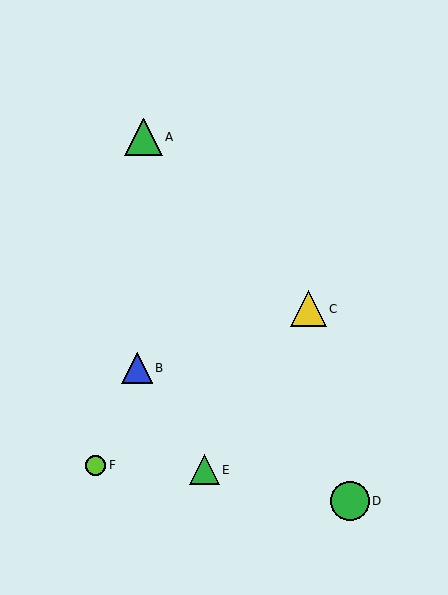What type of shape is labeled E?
Shape E is a green triangle.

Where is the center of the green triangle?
The center of the green triangle is at (144, 137).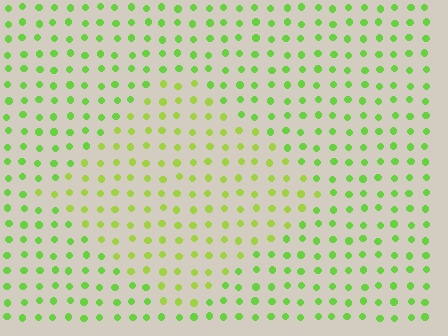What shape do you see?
I see a diamond.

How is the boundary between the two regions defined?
The boundary is defined purely by a slight shift in hue (about 23 degrees). Spacing, size, and orientation are identical on both sides.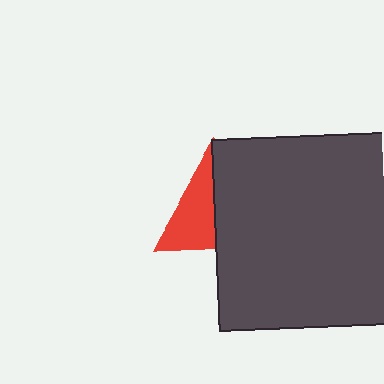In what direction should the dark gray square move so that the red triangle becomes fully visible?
The dark gray square should move right. That is the shortest direction to clear the overlap and leave the red triangle fully visible.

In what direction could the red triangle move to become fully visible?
The red triangle could move left. That would shift it out from behind the dark gray square entirely.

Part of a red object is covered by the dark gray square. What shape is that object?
It is a triangle.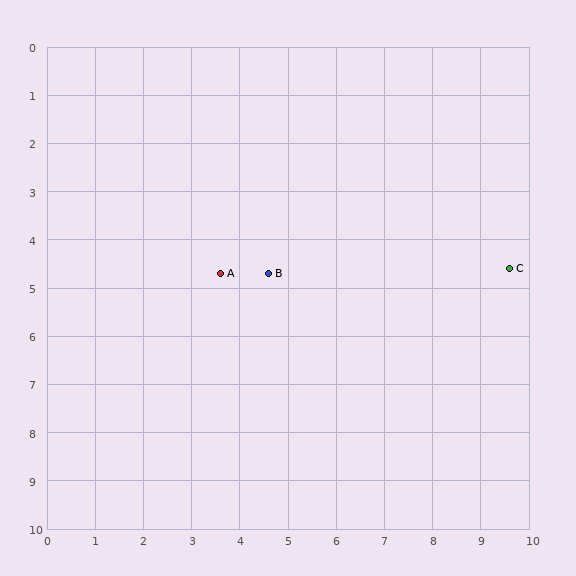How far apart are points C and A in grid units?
Points C and A are about 6.0 grid units apart.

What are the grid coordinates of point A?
Point A is at approximately (3.6, 4.7).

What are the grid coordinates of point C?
Point C is at approximately (9.6, 4.6).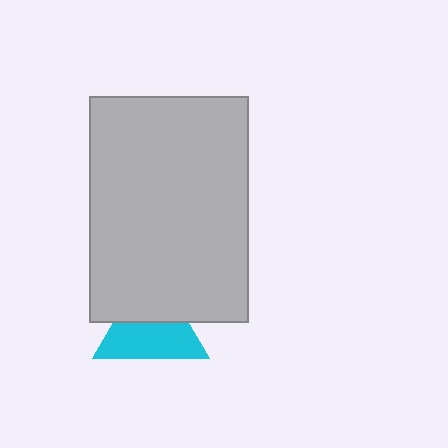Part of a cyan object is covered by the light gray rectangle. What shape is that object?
It is a triangle.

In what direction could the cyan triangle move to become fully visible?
The cyan triangle could move down. That would shift it out from behind the light gray rectangle entirely.